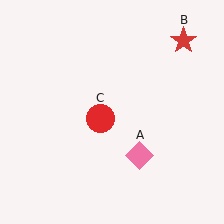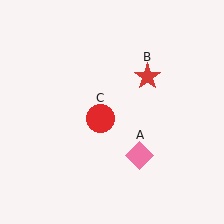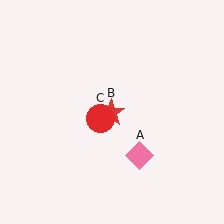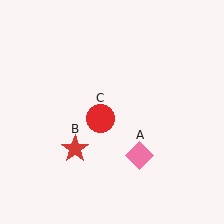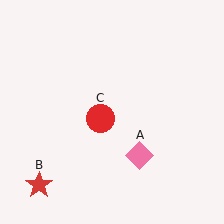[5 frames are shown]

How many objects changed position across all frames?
1 object changed position: red star (object B).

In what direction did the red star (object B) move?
The red star (object B) moved down and to the left.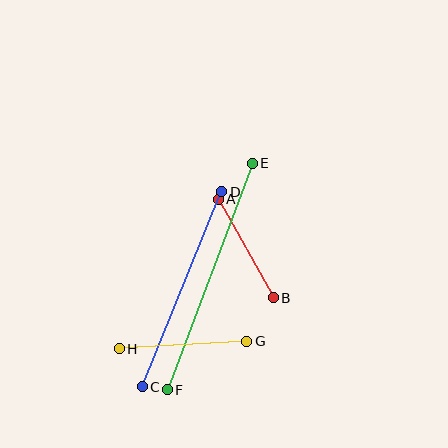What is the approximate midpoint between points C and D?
The midpoint is at approximately (182, 289) pixels.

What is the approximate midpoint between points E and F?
The midpoint is at approximately (210, 276) pixels.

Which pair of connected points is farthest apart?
Points E and F are farthest apart.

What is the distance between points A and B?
The distance is approximately 113 pixels.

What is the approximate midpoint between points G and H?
The midpoint is at approximately (183, 345) pixels.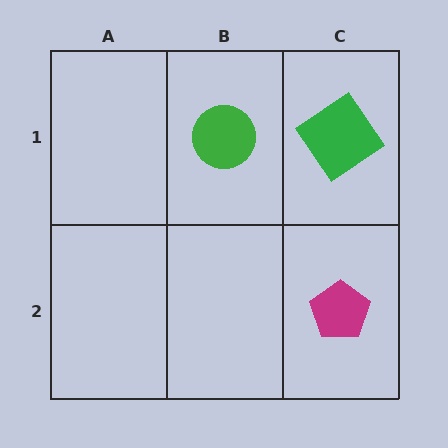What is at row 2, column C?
A magenta pentagon.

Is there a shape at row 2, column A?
No, that cell is empty.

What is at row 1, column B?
A green circle.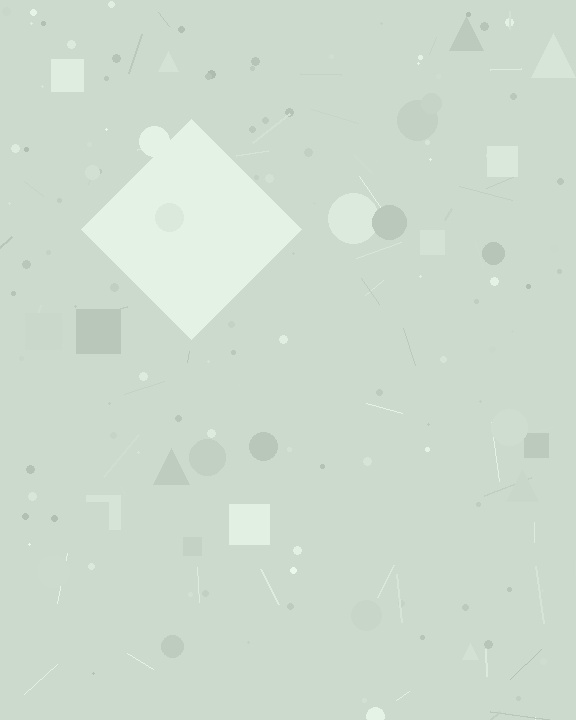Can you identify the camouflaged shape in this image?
The camouflaged shape is a diamond.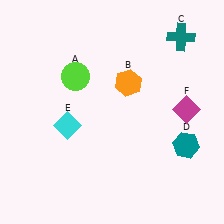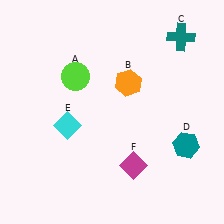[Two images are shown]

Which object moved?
The magenta diamond (F) moved down.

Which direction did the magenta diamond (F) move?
The magenta diamond (F) moved down.